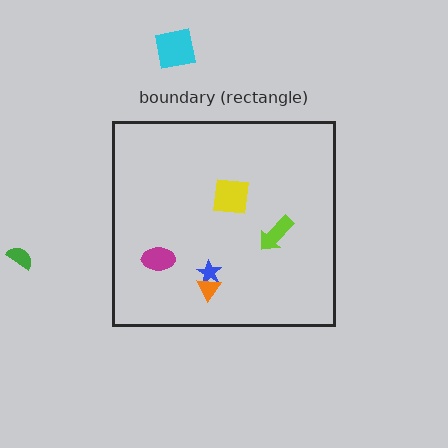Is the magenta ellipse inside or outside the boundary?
Inside.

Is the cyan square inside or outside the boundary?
Outside.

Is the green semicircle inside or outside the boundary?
Outside.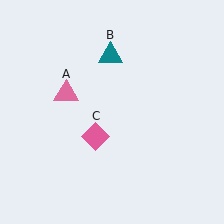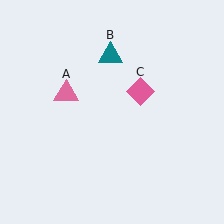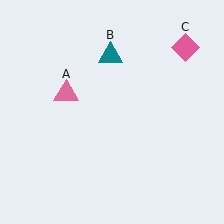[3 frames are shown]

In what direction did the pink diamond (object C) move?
The pink diamond (object C) moved up and to the right.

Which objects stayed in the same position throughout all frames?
Pink triangle (object A) and teal triangle (object B) remained stationary.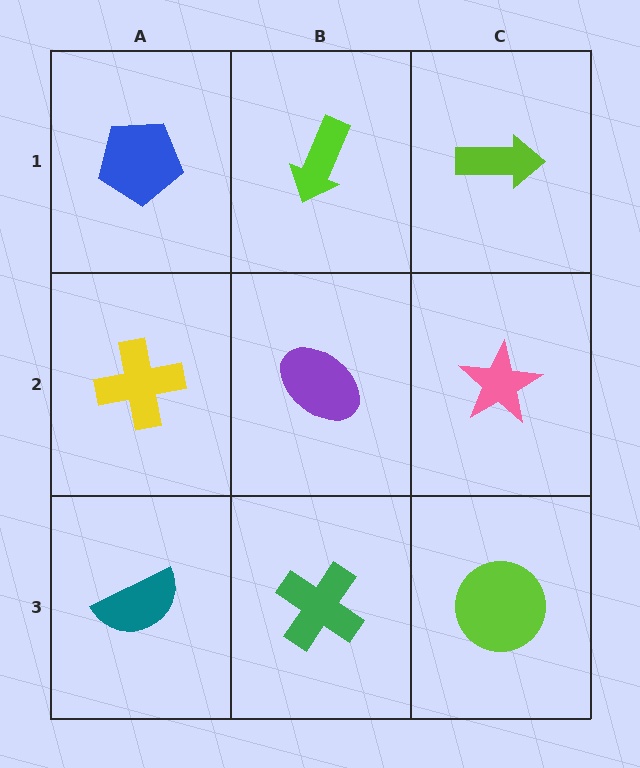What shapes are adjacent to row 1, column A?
A yellow cross (row 2, column A), a lime arrow (row 1, column B).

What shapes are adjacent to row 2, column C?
A lime arrow (row 1, column C), a lime circle (row 3, column C), a purple ellipse (row 2, column B).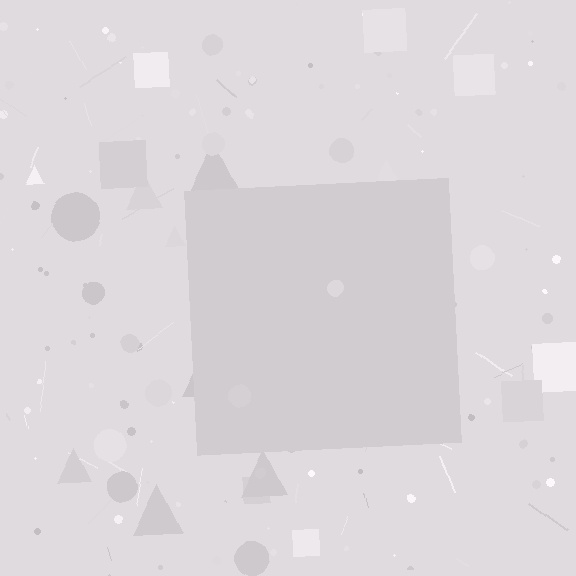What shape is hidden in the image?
A square is hidden in the image.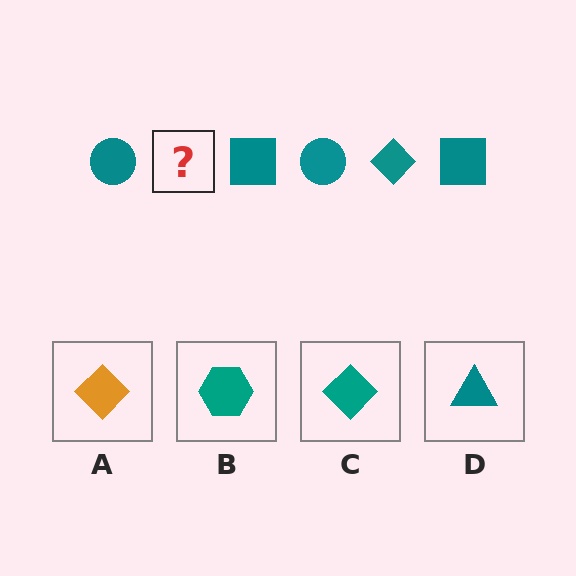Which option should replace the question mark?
Option C.